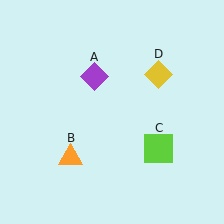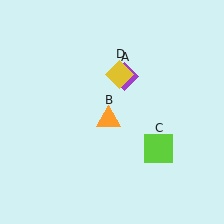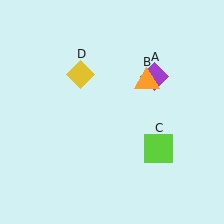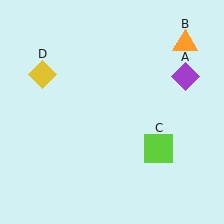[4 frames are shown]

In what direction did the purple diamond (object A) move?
The purple diamond (object A) moved right.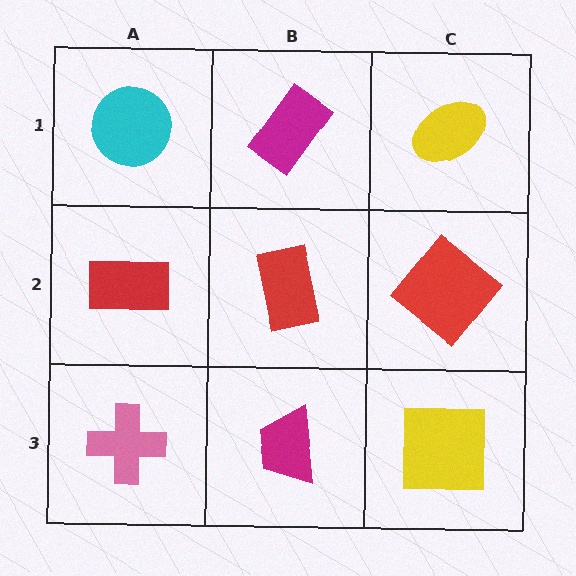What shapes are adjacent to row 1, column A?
A red rectangle (row 2, column A), a magenta rectangle (row 1, column B).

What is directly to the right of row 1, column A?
A magenta rectangle.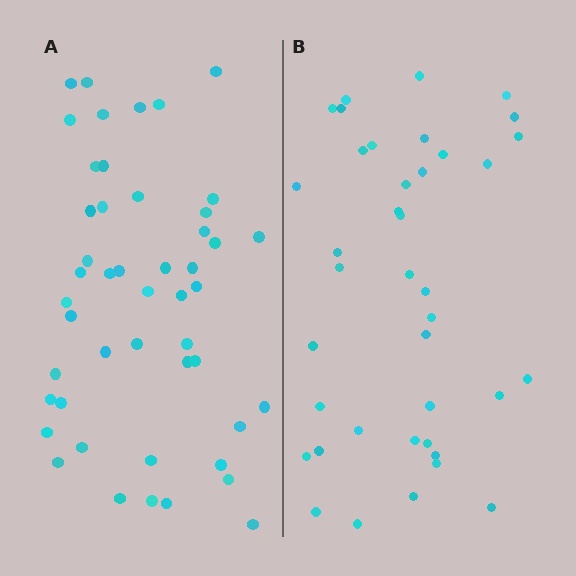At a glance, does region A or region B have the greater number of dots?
Region A (the left region) has more dots.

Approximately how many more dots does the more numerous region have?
Region A has roughly 8 or so more dots than region B.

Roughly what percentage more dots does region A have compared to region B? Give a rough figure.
About 25% more.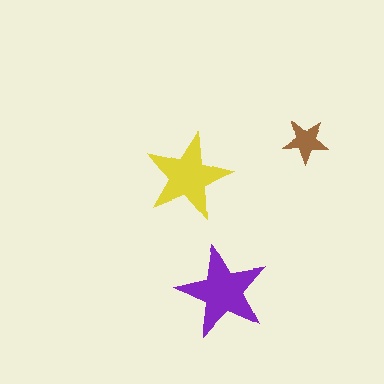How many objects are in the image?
There are 3 objects in the image.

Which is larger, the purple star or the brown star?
The purple one.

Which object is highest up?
The brown star is topmost.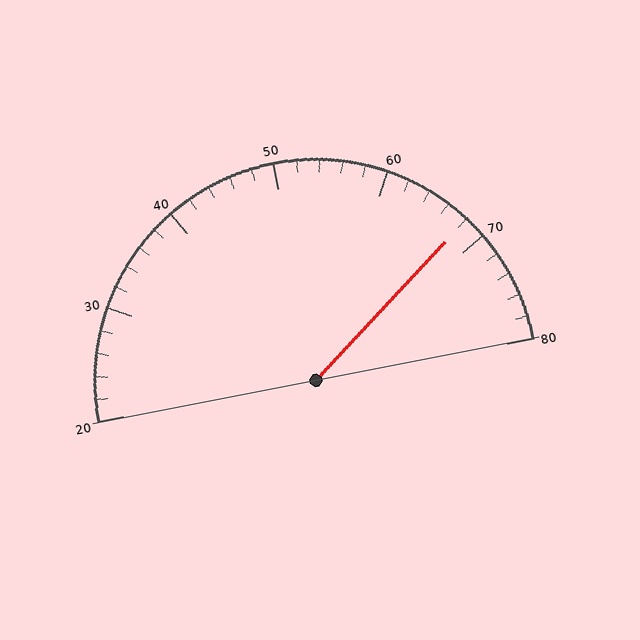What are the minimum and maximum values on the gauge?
The gauge ranges from 20 to 80.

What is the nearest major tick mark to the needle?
The nearest major tick mark is 70.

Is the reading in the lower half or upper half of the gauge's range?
The reading is in the upper half of the range (20 to 80).